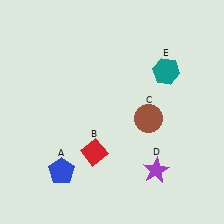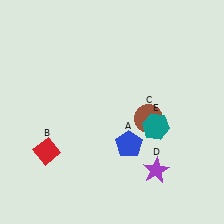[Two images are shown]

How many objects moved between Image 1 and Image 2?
3 objects moved between the two images.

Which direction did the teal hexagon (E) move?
The teal hexagon (E) moved down.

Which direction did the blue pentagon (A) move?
The blue pentagon (A) moved right.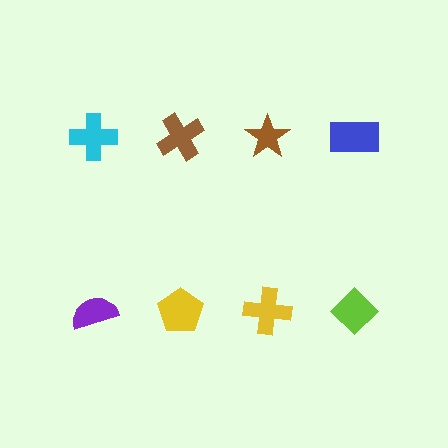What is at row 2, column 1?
A purple semicircle.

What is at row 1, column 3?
A brown star.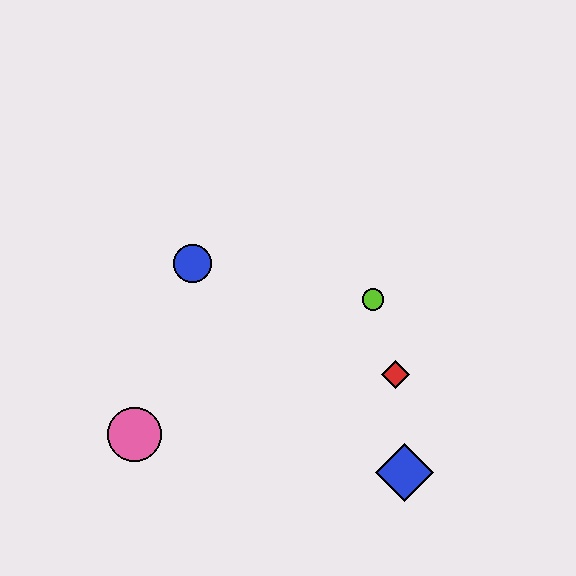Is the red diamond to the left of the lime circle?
No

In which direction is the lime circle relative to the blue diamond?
The lime circle is above the blue diamond.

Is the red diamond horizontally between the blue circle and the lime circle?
No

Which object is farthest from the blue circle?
The blue diamond is farthest from the blue circle.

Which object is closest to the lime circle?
The red diamond is closest to the lime circle.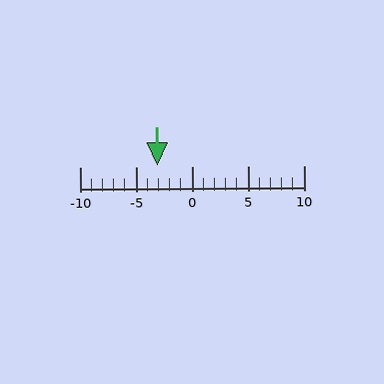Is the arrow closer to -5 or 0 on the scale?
The arrow is closer to -5.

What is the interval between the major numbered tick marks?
The major tick marks are spaced 5 units apart.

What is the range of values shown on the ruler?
The ruler shows values from -10 to 10.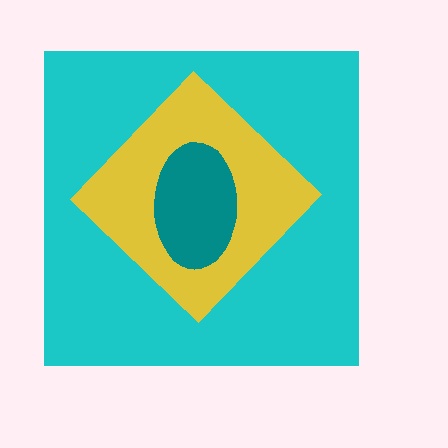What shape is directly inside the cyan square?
The yellow diamond.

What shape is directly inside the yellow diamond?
The teal ellipse.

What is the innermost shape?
The teal ellipse.